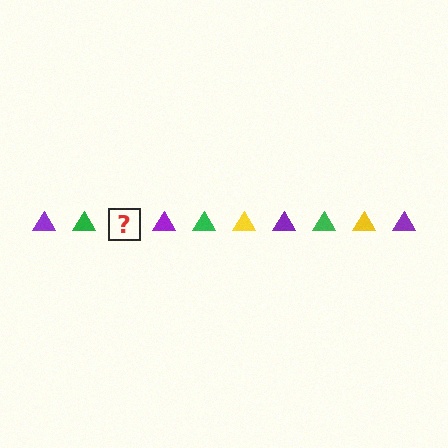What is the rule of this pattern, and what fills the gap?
The rule is that the pattern cycles through purple, green, yellow triangles. The gap should be filled with a yellow triangle.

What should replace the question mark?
The question mark should be replaced with a yellow triangle.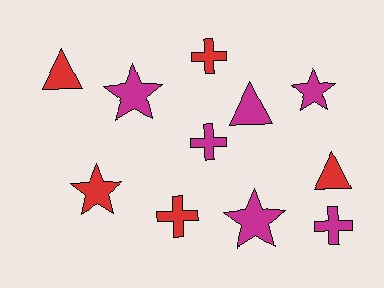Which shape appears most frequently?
Cross, with 4 objects.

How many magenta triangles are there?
There is 1 magenta triangle.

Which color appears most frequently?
Magenta, with 6 objects.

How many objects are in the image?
There are 11 objects.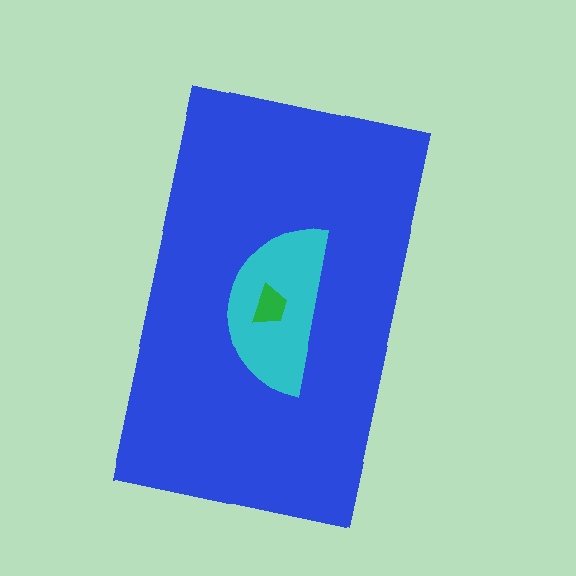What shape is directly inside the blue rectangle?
The cyan semicircle.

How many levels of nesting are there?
3.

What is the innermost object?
The green trapezoid.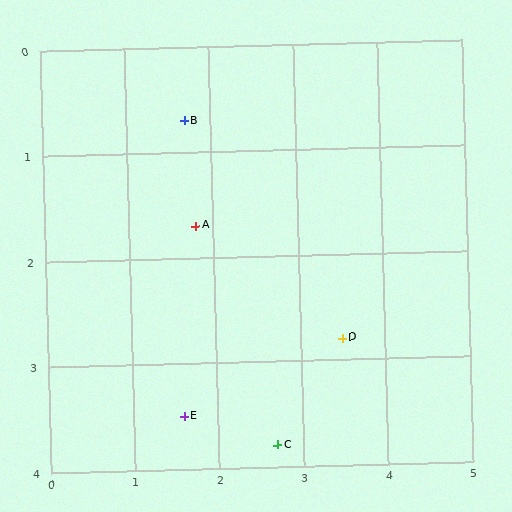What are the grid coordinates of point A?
Point A is at approximately (1.8, 1.7).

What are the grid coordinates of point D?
Point D is at approximately (3.5, 2.8).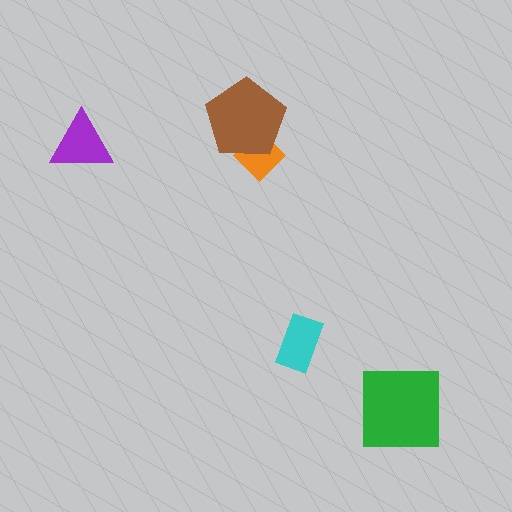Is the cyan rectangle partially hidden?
No, no other shape covers it.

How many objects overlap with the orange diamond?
1 object overlaps with the orange diamond.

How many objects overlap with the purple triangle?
0 objects overlap with the purple triangle.